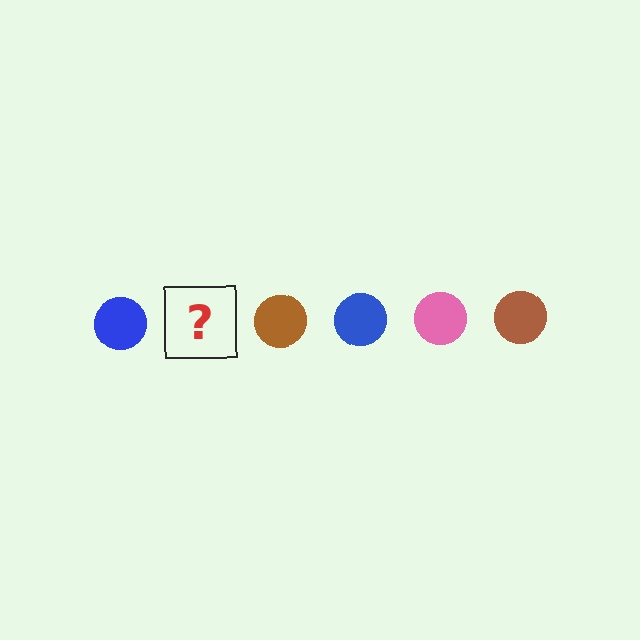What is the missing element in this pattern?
The missing element is a pink circle.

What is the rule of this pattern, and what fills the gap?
The rule is that the pattern cycles through blue, pink, brown circles. The gap should be filled with a pink circle.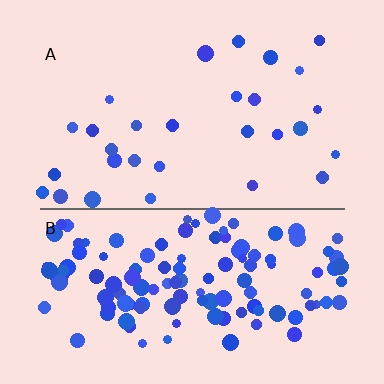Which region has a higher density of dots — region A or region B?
B (the bottom).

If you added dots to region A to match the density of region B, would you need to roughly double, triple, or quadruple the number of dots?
Approximately quadruple.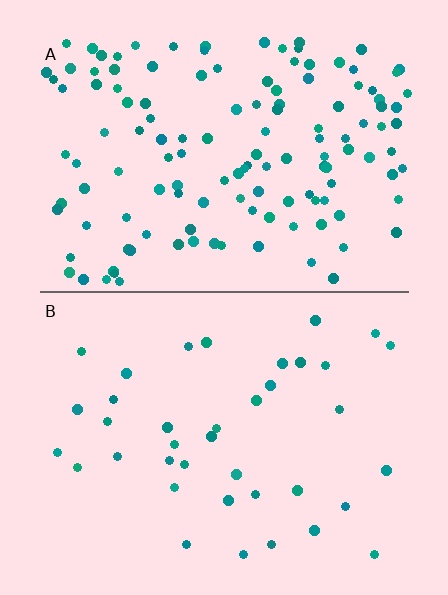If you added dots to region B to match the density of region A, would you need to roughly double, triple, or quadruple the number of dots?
Approximately triple.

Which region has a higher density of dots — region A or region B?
A (the top).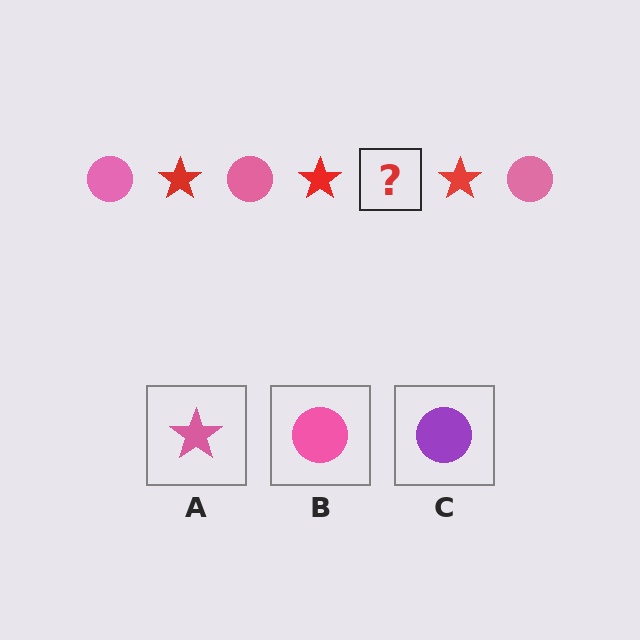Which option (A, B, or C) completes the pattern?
B.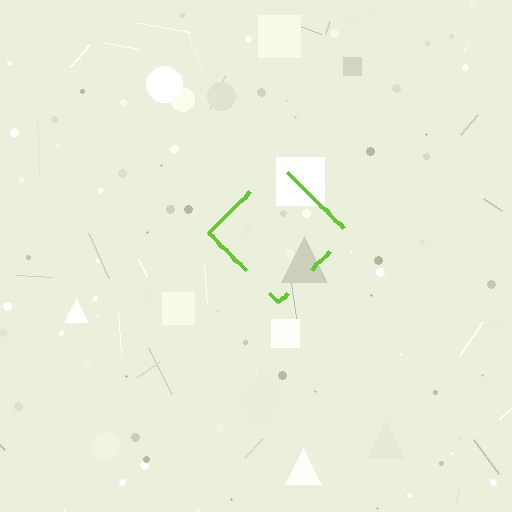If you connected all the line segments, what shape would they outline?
They would outline a diamond.